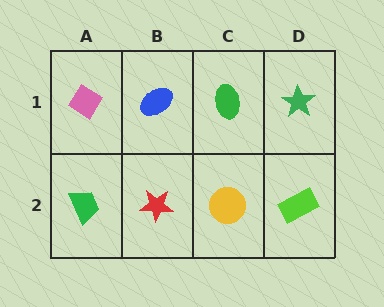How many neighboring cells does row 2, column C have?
3.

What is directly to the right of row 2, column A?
A red star.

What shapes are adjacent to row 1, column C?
A yellow circle (row 2, column C), a blue ellipse (row 1, column B), a green star (row 1, column D).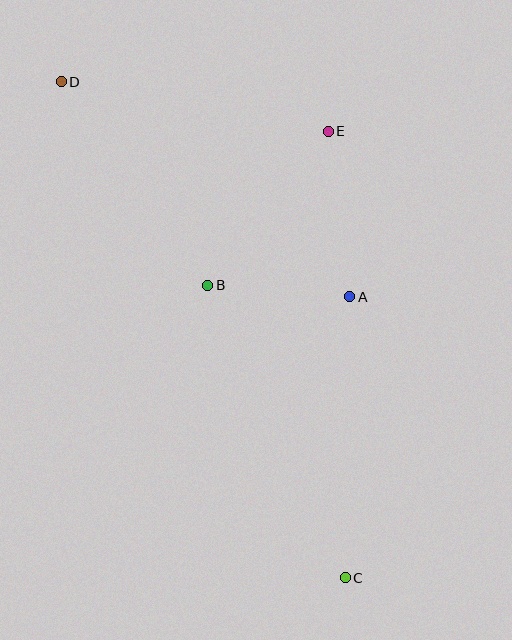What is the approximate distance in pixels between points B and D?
The distance between B and D is approximately 251 pixels.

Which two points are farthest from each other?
Points C and D are farthest from each other.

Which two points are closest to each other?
Points A and B are closest to each other.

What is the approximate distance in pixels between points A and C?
The distance between A and C is approximately 281 pixels.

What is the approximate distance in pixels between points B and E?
The distance between B and E is approximately 195 pixels.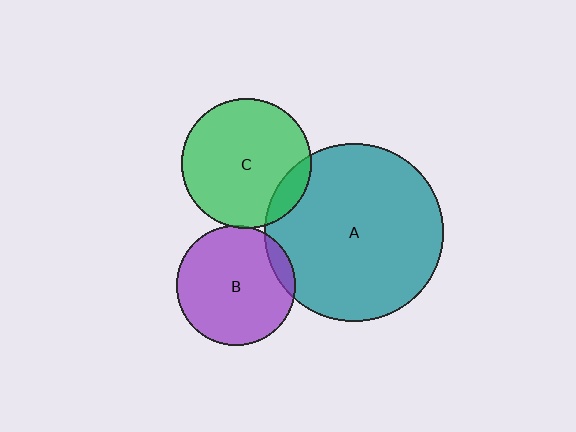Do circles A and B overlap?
Yes.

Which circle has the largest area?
Circle A (teal).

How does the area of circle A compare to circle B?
Approximately 2.2 times.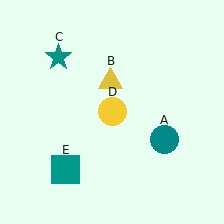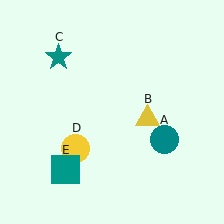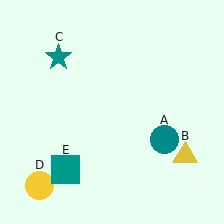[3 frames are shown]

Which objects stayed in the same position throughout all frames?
Teal circle (object A) and teal star (object C) and teal square (object E) remained stationary.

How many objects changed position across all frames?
2 objects changed position: yellow triangle (object B), yellow circle (object D).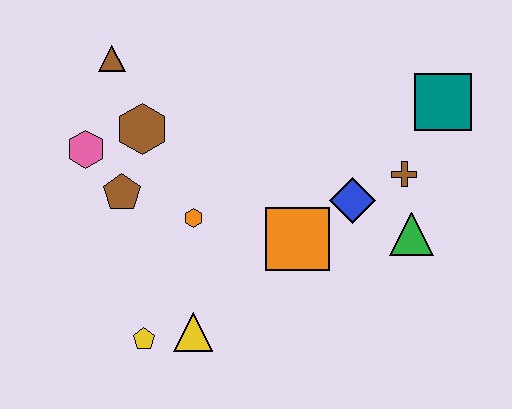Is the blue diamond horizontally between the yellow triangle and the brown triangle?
No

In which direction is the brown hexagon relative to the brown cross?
The brown hexagon is to the left of the brown cross.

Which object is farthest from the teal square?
The yellow pentagon is farthest from the teal square.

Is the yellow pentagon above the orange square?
No